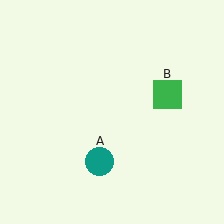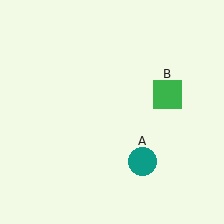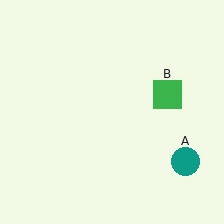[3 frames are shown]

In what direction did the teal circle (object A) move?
The teal circle (object A) moved right.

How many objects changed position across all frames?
1 object changed position: teal circle (object A).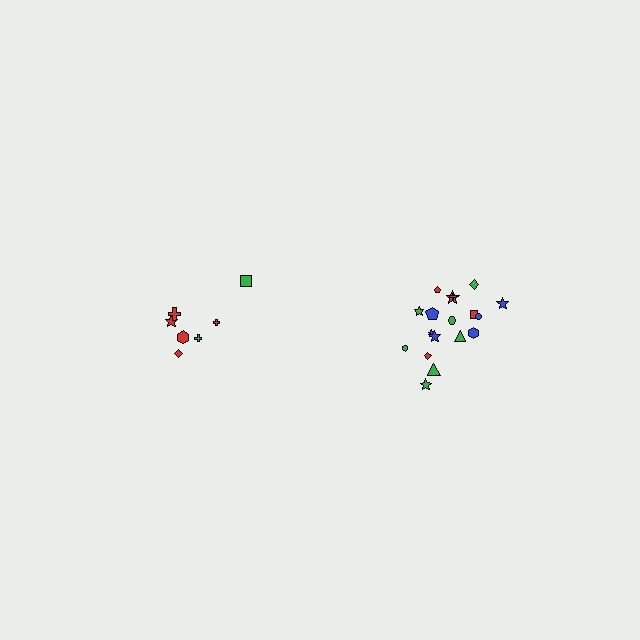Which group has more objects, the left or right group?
The right group.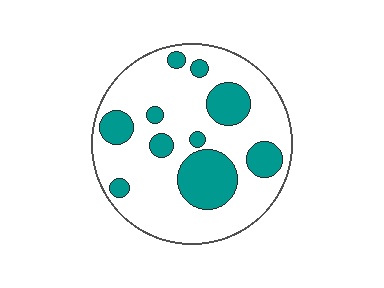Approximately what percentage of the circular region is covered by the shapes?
Approximately 25%.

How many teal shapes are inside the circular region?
10.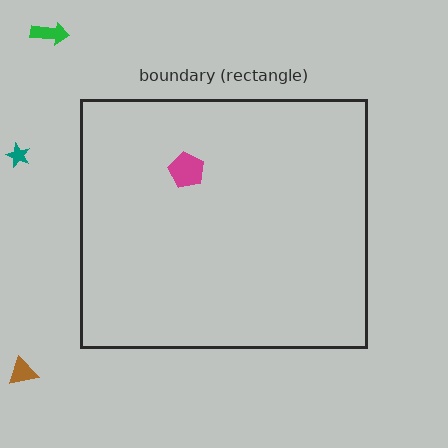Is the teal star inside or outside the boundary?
Outside.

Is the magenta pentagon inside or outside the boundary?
Inside.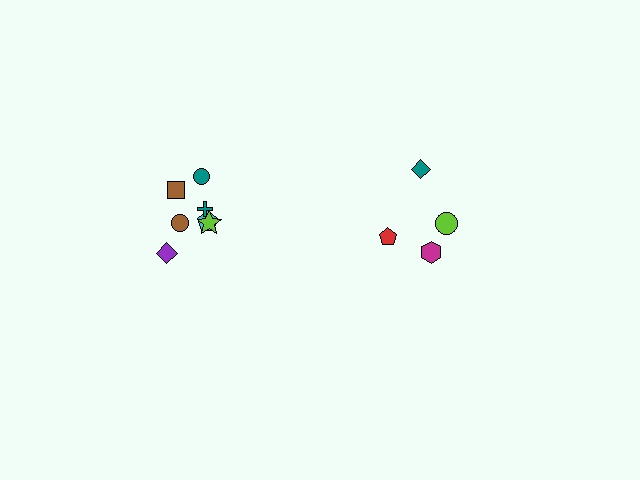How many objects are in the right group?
There are 4 objects.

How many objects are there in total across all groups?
There are 11 objects.